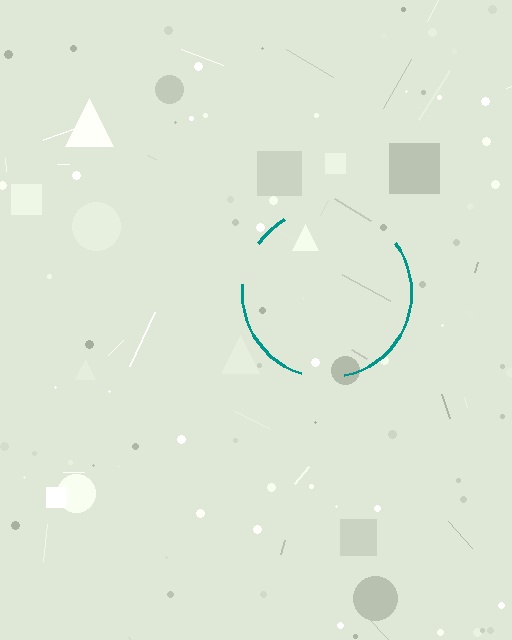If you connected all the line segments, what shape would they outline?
They would outline a circle.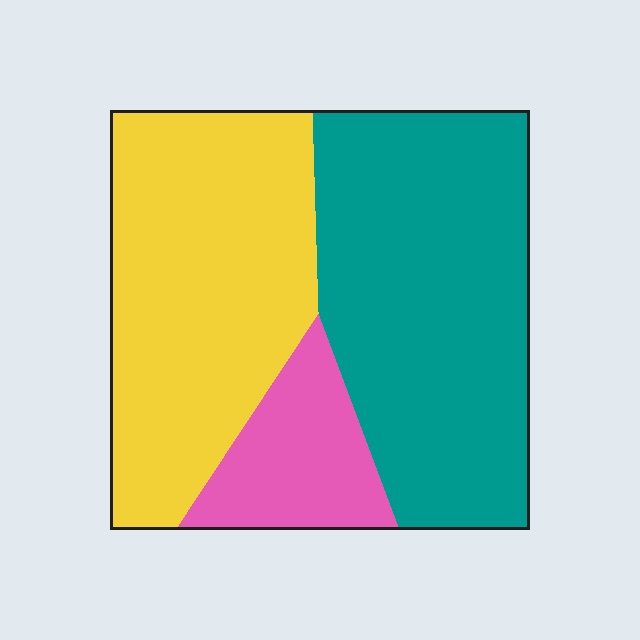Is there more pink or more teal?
Teal.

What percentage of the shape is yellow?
Yellow takes up about two fifths (2/5) of the shape.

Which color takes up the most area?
Teal, at roughly 45%.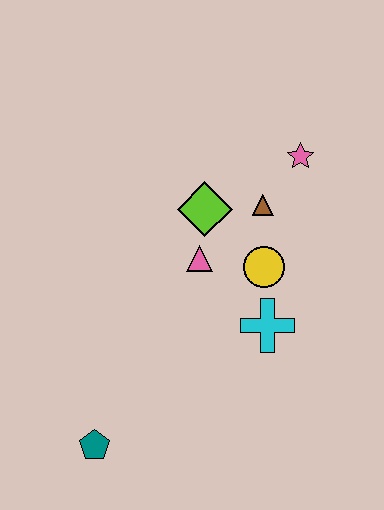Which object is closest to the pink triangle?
The lime diamond is closest to the pink triangle.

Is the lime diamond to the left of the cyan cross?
Yes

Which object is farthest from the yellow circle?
The teal pentagon is farthest from the yellow circle.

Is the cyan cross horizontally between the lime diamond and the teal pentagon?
No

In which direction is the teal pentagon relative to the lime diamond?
The teal pentagon is below the lime diamond.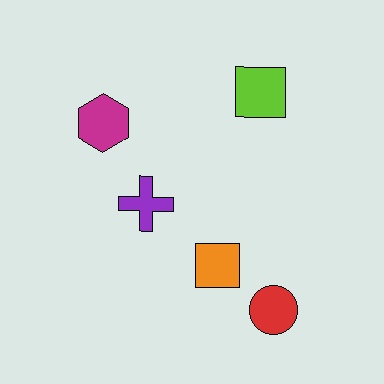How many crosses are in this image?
There is 1 cross.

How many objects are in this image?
There are 5 objects.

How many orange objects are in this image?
There is 1 orange object.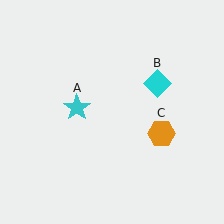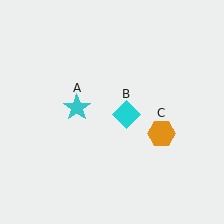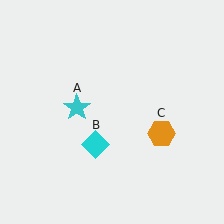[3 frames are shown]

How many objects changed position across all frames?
1 object changed position: cyan diamond (object B).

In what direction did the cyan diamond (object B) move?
The cyan diamond (object B) moved down and to the left.